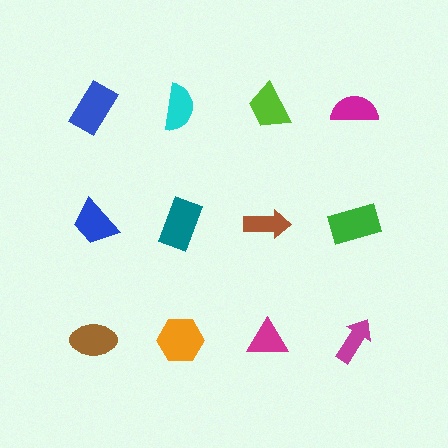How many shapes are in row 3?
4 shapes.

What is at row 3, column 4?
A magenta arrow.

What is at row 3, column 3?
A magenta triangle.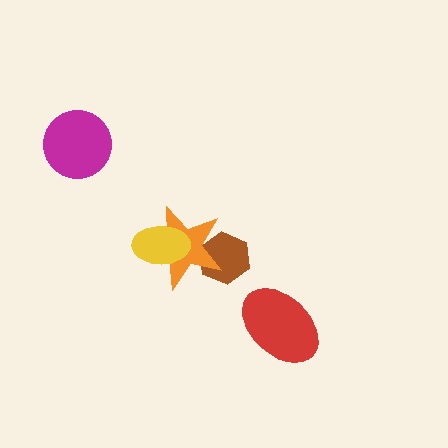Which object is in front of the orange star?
The yellow ellipse is in front of the orange star.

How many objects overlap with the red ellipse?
0 objects overlap with the red ellipse.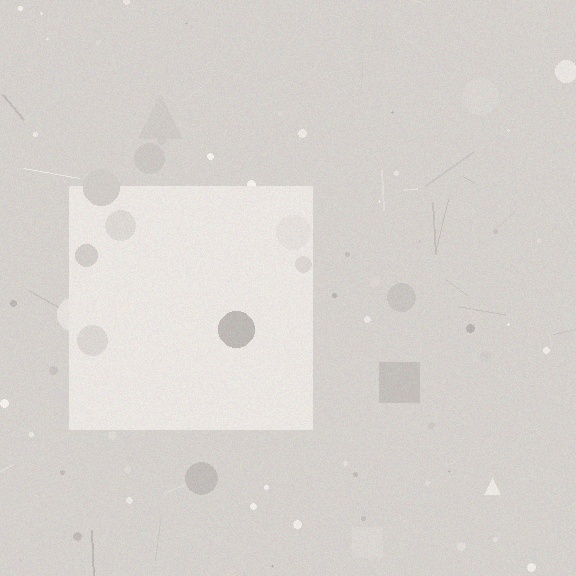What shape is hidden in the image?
A square is hidden in the image.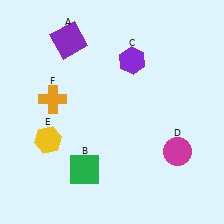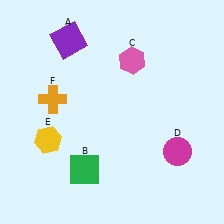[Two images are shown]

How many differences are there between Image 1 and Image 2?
There is 1 difference between the two images.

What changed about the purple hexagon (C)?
In Image 1, C is purple. In Image 2, it changed to pink.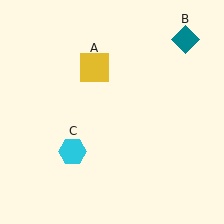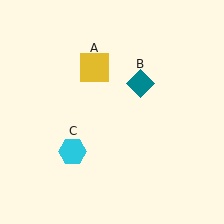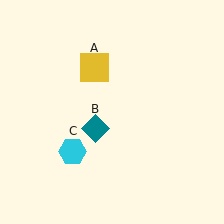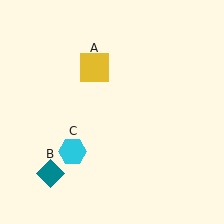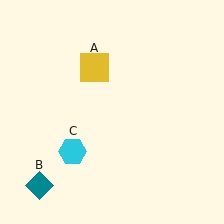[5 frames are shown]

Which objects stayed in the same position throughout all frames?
Yellow square (object A) and cyan hexagon (object C) remained stationary.